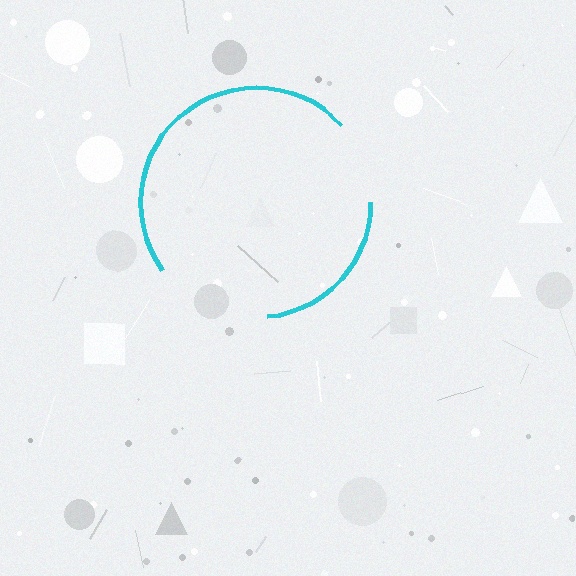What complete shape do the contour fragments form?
The contour fragments form a circle.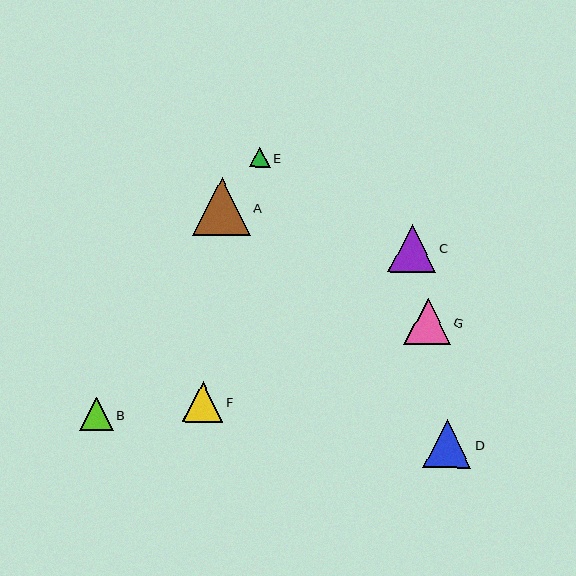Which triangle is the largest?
Triangle A is the largest with a size of approximately 57 pixels.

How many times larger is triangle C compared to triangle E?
Triangle C is approximately 2.3 times the size of triangle E.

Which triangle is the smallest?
Triangle E is the smallest with a size of approximately 21 pixels.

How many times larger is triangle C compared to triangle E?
Triangle C is approximately 2.3 times the size of triangle E.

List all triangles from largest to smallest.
From largest to smallest: A, D, C, G, F, B, E.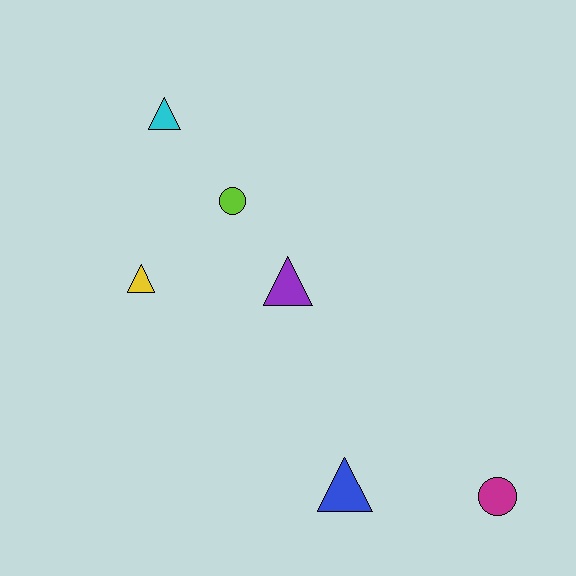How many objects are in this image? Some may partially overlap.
There are 6 objects.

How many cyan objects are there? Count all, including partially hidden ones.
There is 1 cyan object.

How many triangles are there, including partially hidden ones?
There are 4 triangles.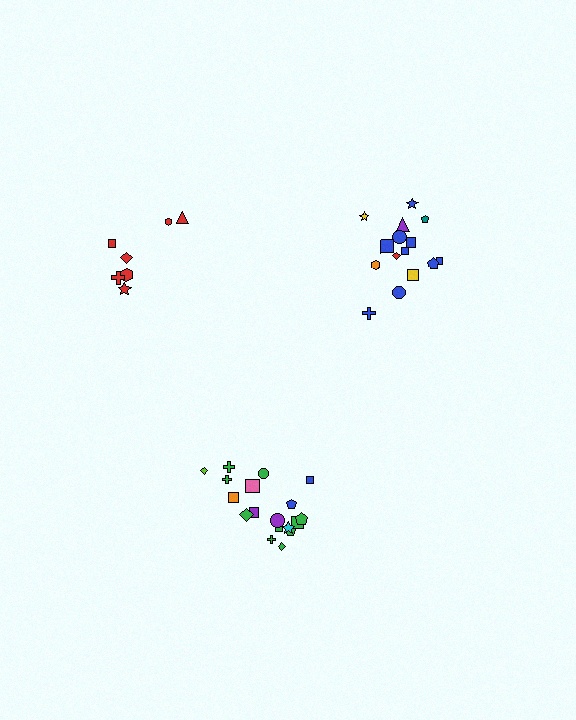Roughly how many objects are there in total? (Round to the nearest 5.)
Roughly 40 objects in total.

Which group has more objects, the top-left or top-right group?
The top-right group.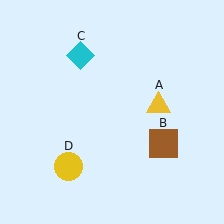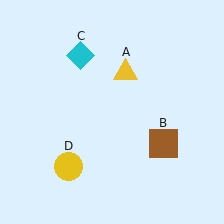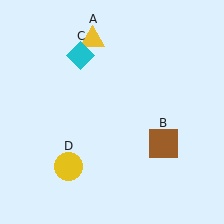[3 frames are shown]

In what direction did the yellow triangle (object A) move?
The yellow triangle (object A) moved up and to the left.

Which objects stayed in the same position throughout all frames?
Brown square (object B) and cyan diamond (object C) and yellow circle (object D) remained stationary.